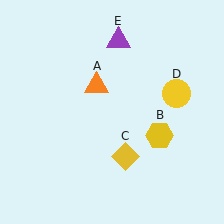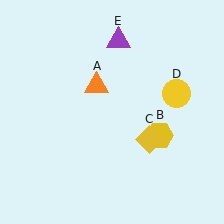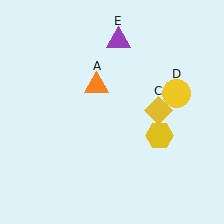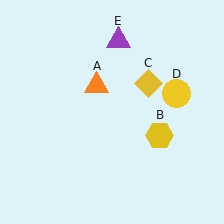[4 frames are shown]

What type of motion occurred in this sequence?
The yellow diamond (object C) rotated counterclockwise around the center of the scene.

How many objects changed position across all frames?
1 object changed position: yellow diamond (object C).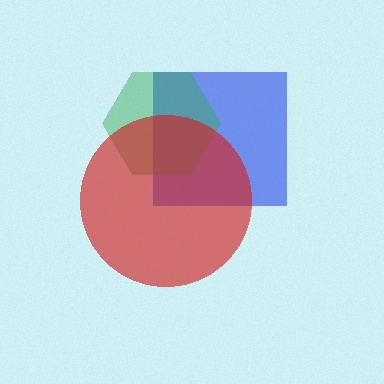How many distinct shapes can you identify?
There are 3 distinct shapes: a blue square, a green hexagon, a red circle.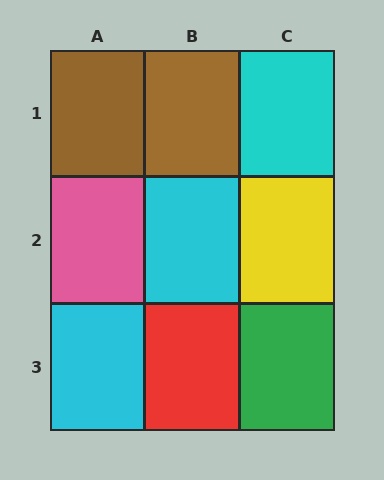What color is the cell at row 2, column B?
Cyan.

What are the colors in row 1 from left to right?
Brown, brown, cyan.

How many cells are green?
1 cell is green.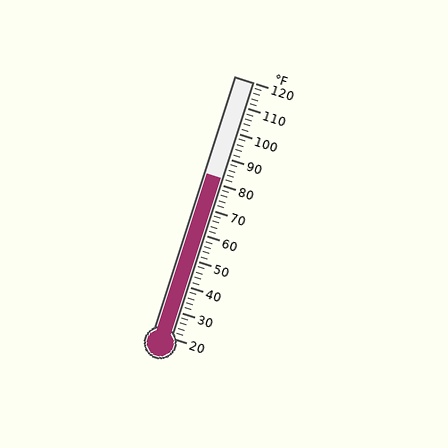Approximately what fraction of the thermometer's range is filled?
The thermometer is filled to approximately 60% of its range.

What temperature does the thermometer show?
The thermometer shows approximately 82°F.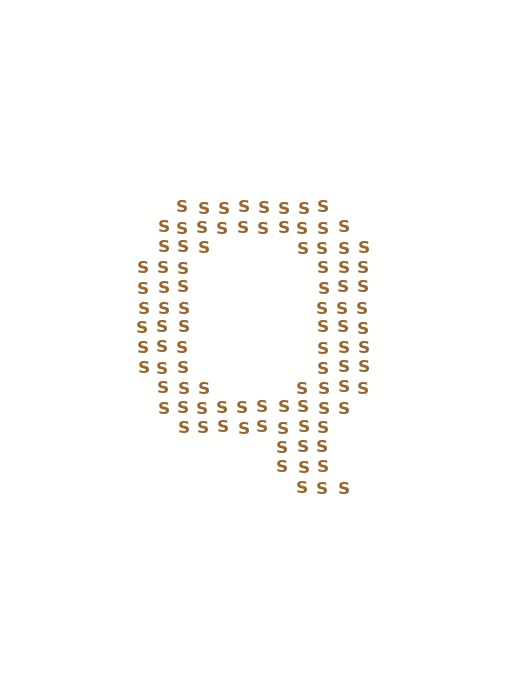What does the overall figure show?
The overall figure shows the letter Q.